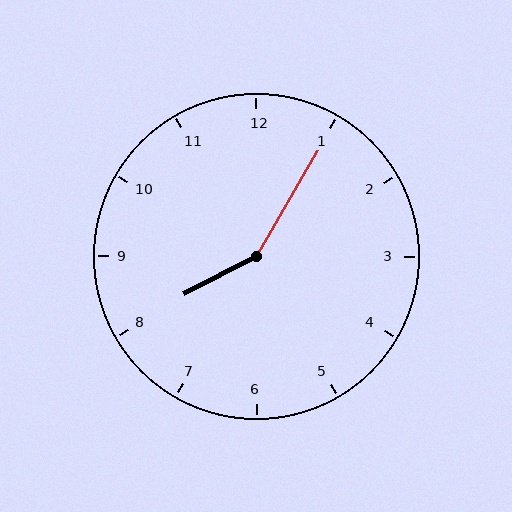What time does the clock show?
8:05.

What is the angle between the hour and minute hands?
Approximately 148 degrees.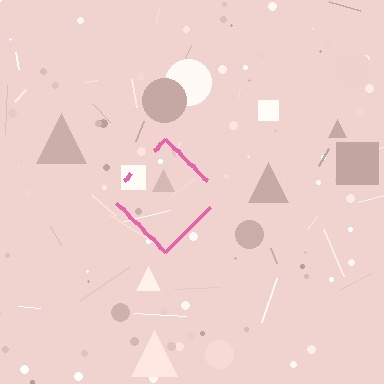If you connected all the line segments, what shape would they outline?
They would outline a diamond.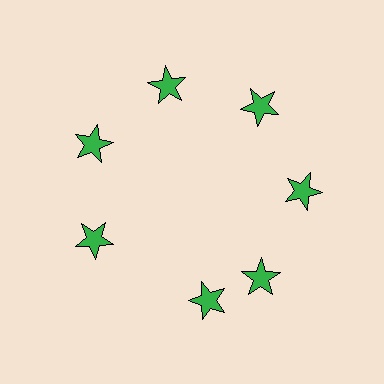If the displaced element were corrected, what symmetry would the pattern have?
It would have 7-fold rotational symmetry — the pattern would map onto itself every 51 degrees.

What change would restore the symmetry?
The symmetry would be restored by rotating it back into even spacing with its neighbors so that all 7 stars sit at equal angles and equal distance from the center.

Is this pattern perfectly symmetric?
No. The 7 green stars are arranged in a ring, but one element near the 6 o'clock position is rotated out of alignment along the ring, breaking the 7-fold rotational symmetry.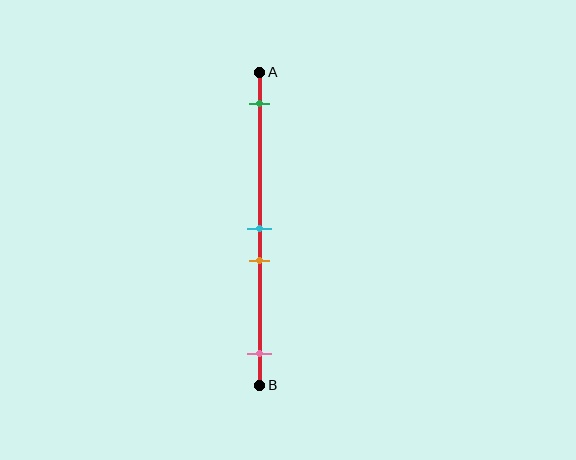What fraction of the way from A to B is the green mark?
The green mark is approximately 10% (0.1) of the way from A to B.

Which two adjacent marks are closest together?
The cyan and orange marks are the closest adjacent pair.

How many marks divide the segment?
There are 4 marks dividing the segment.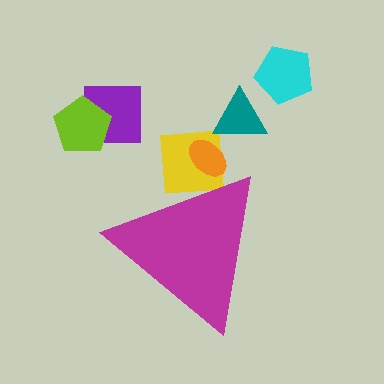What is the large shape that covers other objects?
A magenta triangle.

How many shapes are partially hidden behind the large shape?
2 shapes are partially hidden.